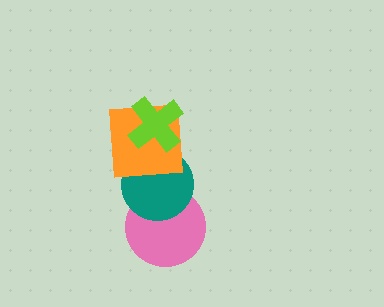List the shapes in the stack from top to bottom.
From top to bottom: the lime cross, the orange square, the teal circle, the pink circle.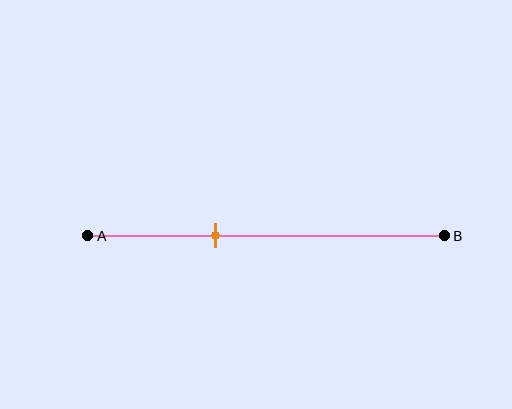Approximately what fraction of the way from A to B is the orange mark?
The orange mark is approximately 35% of the way from A to B.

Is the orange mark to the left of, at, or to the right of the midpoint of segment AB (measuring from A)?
The orange mark is to the left of the midpoint of segment AB.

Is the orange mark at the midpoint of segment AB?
No, the mark is at about 35% from A, not at the 50% midpoint.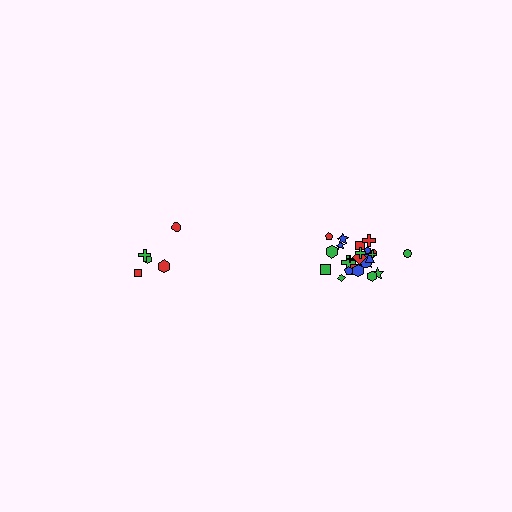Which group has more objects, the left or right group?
The right group.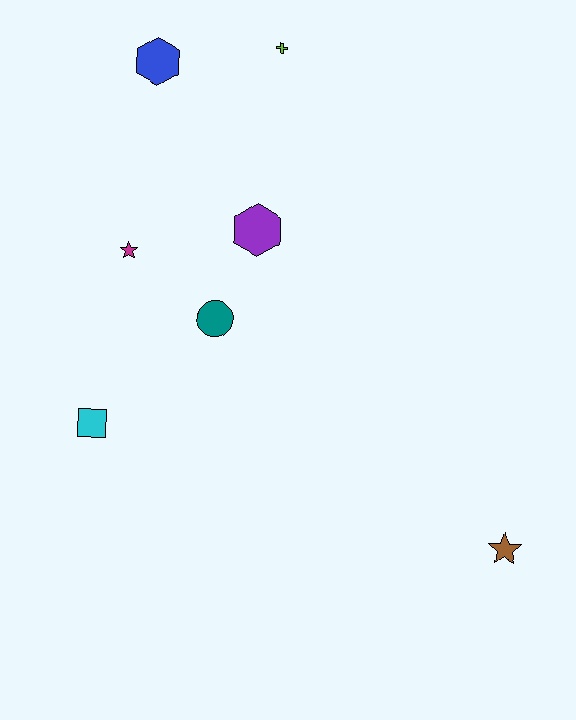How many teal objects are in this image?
There is 1 teal object.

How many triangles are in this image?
There are no triangles.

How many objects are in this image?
There are 7 objects.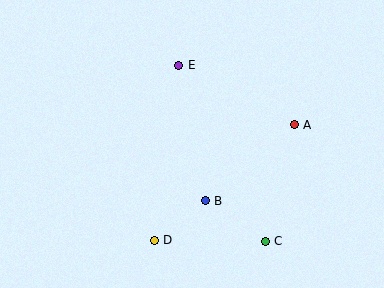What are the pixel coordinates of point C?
Point C is at (265, 241).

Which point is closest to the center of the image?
Point B at (205, 201) is closest to the center.